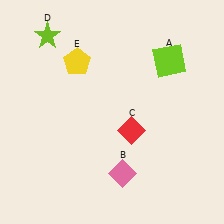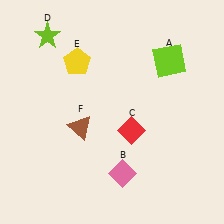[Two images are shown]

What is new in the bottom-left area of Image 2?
A brown triangle (F) was added in the bottom-left area of Image 2.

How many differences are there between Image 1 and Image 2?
There is 1 difference between the two images.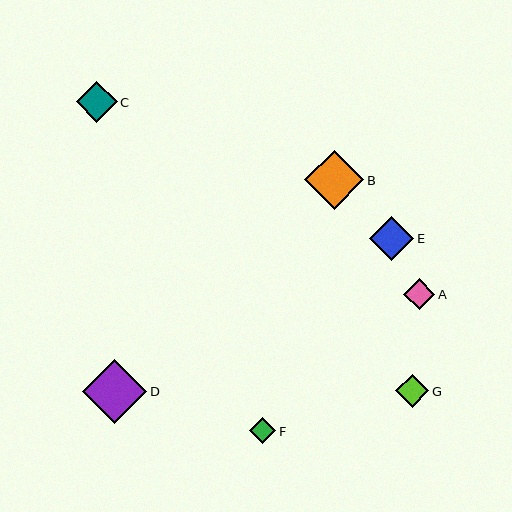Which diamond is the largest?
Diamond D is the largest with a size of approximately 65 pixels.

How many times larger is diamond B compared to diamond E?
Diamond B is approximately 1.3 times the size of diamond E.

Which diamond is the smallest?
Diamond F is the smallest with a size of approximately 26 pixels.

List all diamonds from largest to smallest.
From largest to smallest: D, B, E, C, G, A, F.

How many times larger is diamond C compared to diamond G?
Diamond C is approximately 1.2 times the size of diamond G.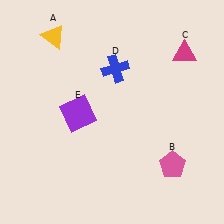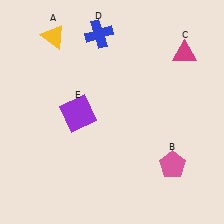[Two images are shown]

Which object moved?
The blue cross (D) moved up.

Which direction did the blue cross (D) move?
The blue cross (D) moved up.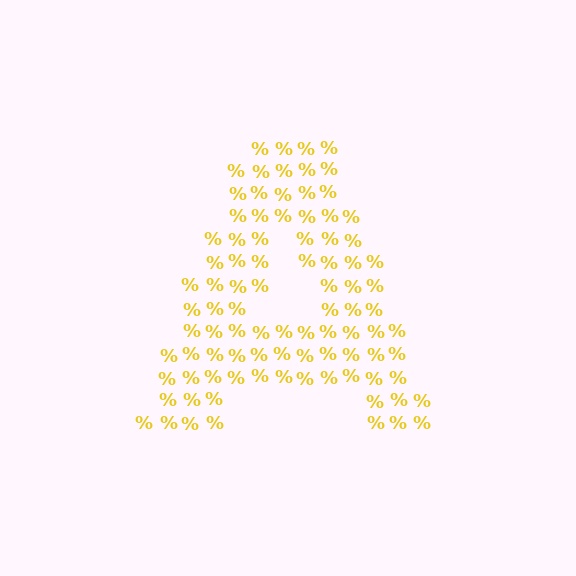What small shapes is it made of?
It is made of small percent signs.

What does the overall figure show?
The overall figure shows the letter A.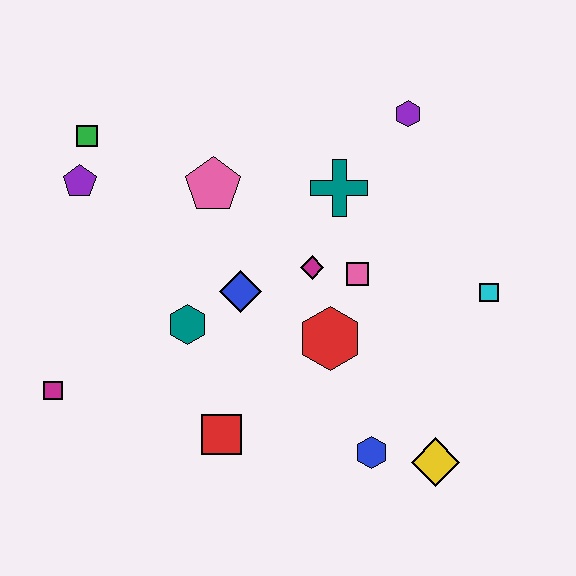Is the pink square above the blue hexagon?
Yes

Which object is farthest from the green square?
The yellow diamond is farthest from the green square.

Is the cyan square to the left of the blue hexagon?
No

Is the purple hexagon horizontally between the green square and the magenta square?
No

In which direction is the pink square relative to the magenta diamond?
The pink square is to the right of the magenta diamond.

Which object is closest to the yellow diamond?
The blue hexagon is closest to the yellow diamond.